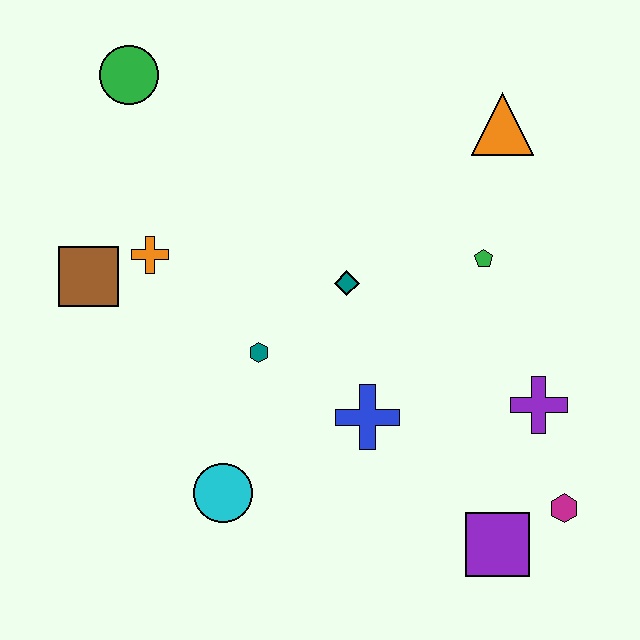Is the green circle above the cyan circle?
Yes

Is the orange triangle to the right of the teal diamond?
Yes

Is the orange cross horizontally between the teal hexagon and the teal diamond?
No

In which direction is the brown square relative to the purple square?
The brown square is to the left of the purple square.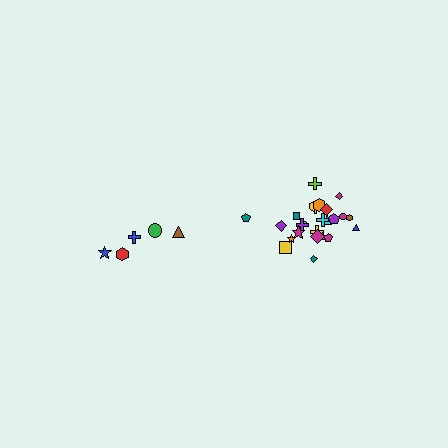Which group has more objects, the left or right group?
The right group.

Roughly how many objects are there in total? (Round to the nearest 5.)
Roughly 30 objects in total.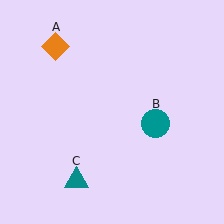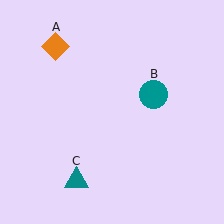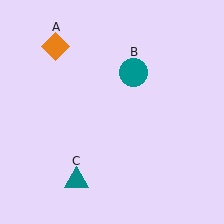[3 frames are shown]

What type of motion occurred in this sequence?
The teal circle (object B) rotated counterclockwise around the center of the scene.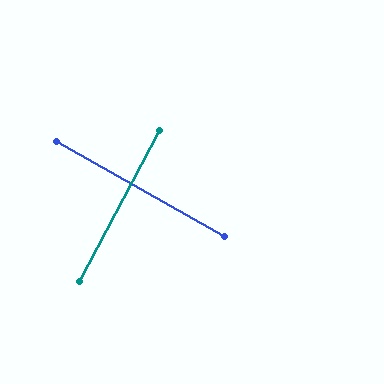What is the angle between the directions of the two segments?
Approximately 89 degrees.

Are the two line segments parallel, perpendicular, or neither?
Perpendicular — they meet at approximately 89°.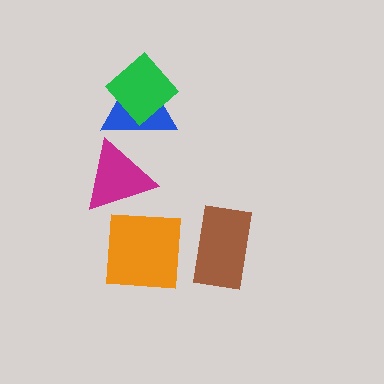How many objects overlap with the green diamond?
1 object overlaps with the green diamond.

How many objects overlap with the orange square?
0 objects overlap with the orange square.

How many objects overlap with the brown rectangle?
0 objects overlap with the brown rectangle.